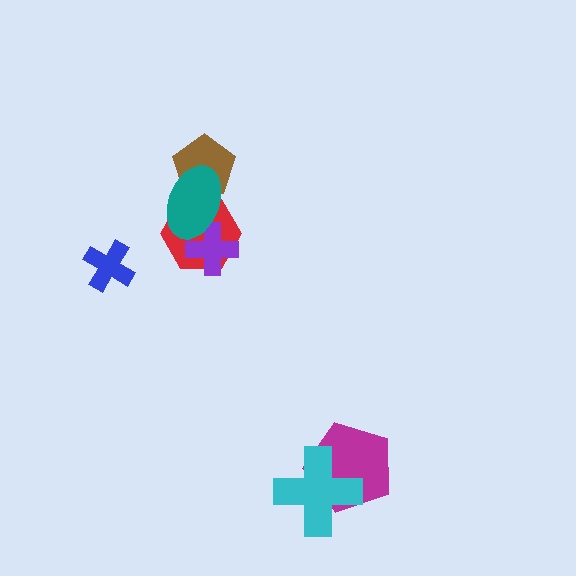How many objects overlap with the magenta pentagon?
1 object overlaps with the magenta pentagon.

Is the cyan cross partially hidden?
No, no other shape covers it.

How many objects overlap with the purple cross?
2 objects overlap with the purple cross.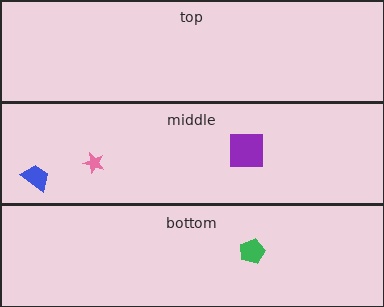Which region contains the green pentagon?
The bottom region.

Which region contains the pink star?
The middle region.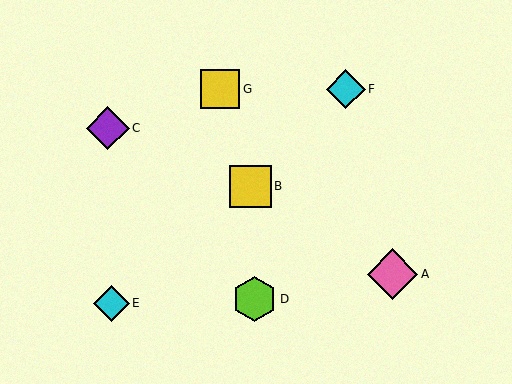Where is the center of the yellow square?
The center of the yellow square is at (220, 89).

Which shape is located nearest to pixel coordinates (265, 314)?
The lime hexagon (labeled D) at (255, 299) is nearest to that location.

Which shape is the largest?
The pink diamond (labeled A) is the largest.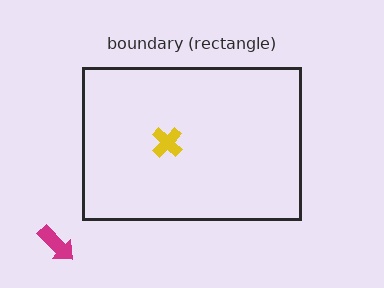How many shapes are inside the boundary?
1 inside, 1 outside.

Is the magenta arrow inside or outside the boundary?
Outside.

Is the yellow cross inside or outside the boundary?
Inside.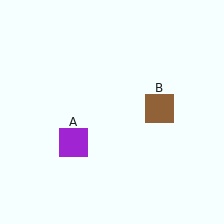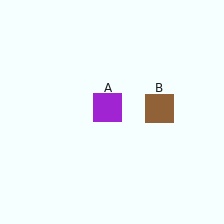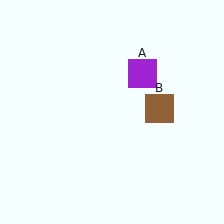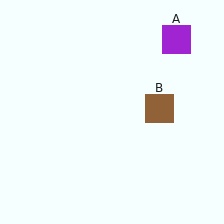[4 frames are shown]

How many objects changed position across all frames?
1 object changed position: purple square (object A).